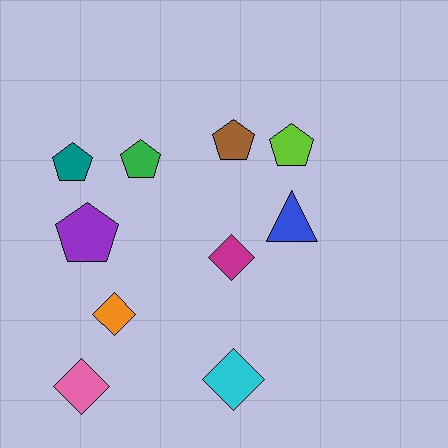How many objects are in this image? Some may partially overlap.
There are 10 objects.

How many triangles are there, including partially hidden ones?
There is 1 triangle.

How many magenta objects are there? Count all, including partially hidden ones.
There is 1 magenta object.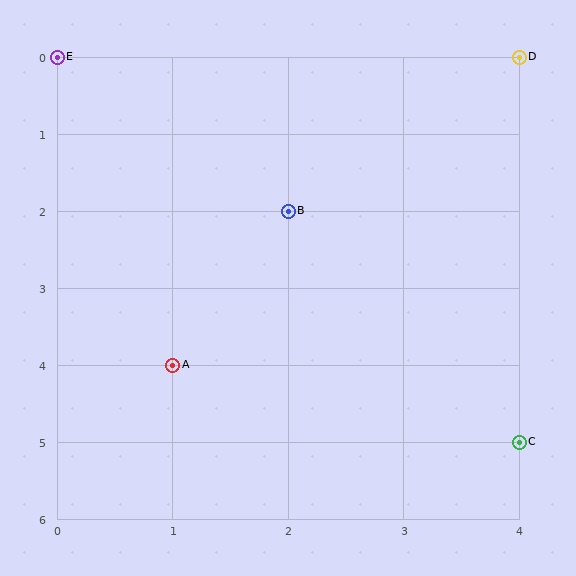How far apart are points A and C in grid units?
Points A and C are 3 columns and 1 row apart (about 3.2 grid units diagonally).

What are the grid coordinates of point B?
Point B is at grid coordinates (2, 2).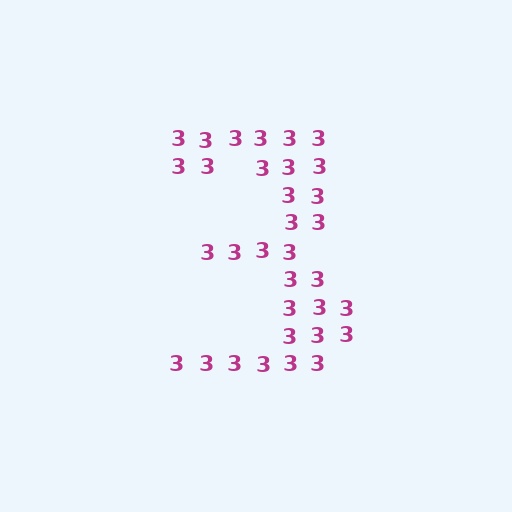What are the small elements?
The small elements are digit 3's.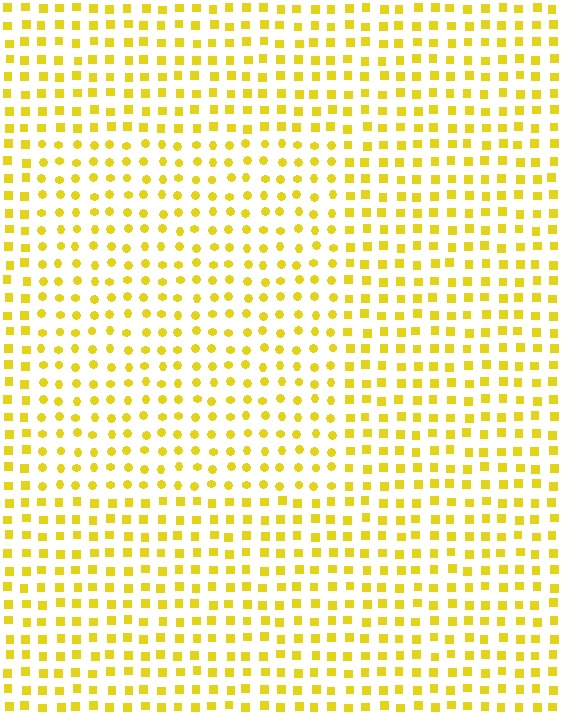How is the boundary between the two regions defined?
The boundary is defined by a change in element shape: circles inside vs. squares outside. All elements share the same color and spacing.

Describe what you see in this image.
The image is filled with small yellow elements arranged in a uniform grid. A rectangle-shaped region contains circles, while the surrounding area contains squares. The boundary is defined purely by the change in element shape.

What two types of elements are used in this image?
The image uses circles inside the rectangle region and squares outside it.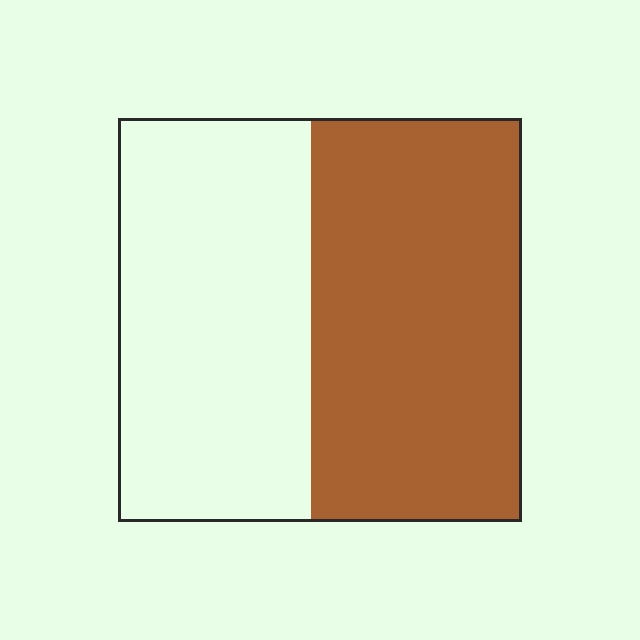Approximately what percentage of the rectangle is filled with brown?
Approximately 50%.